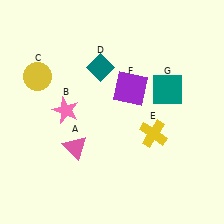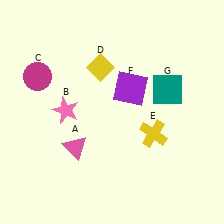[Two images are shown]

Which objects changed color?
C changed from yellow to magenta. D changed from teal to yellow.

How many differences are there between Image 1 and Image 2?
There are 2 differences between the two images.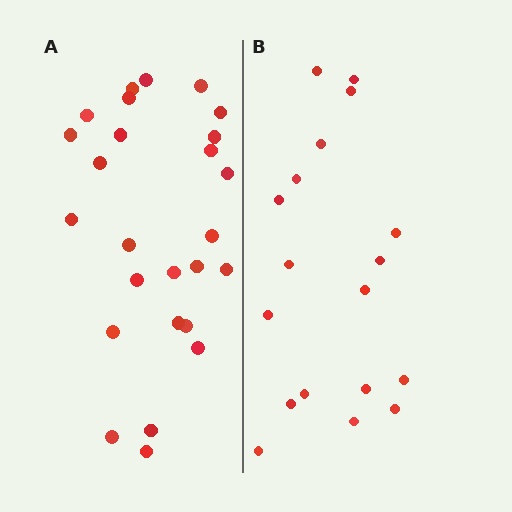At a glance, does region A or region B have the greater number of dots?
Region A (the left region) has more dots.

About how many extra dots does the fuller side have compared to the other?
Region A has roughly 8 or so more dots than region B.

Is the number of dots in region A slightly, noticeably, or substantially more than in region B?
Region A has noticeably more, but not dramatically so. The ratio is roughly 1.4 to 1.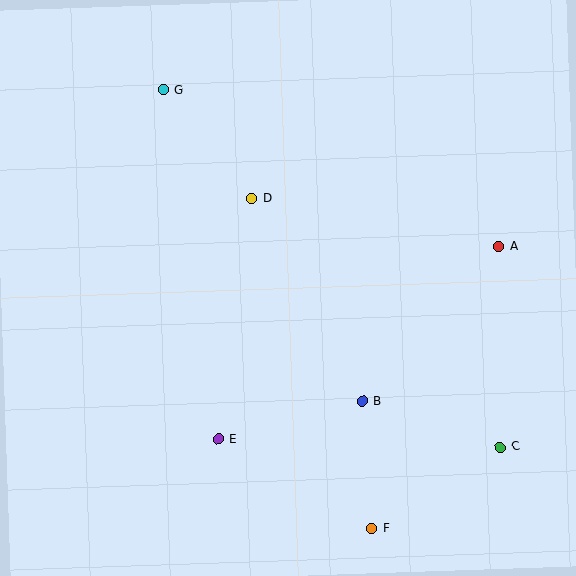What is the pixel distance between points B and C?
The distance between B and C is 145 pixels.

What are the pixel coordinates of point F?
Point F is at (372, 529).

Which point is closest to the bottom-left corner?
Point E is closest to the bottom-left corner.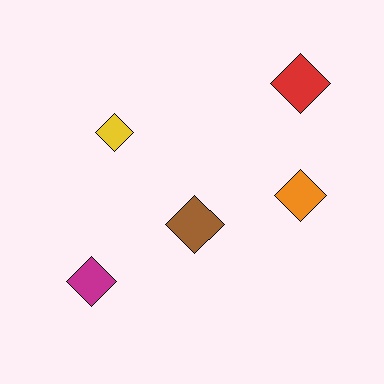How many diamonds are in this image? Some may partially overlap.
There are 5 diamonds.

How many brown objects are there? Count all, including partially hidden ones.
There is 1 brown object.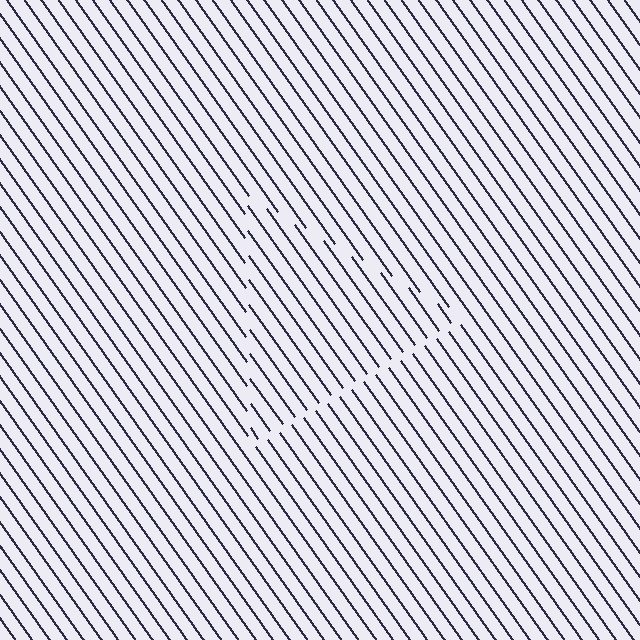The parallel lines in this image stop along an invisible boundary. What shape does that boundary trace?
An illusory triangle. The interior of the shape contains the same grating, shifted by half a period — the contour is defined by the phase discontinuity where line-ends from the inner and outer gratings abut.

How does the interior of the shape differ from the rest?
The interior of the shape contains the same grating, shifted by half a period — the contour is defined by the phase discontinuity where line-ends from the inner and outer gratings abut.